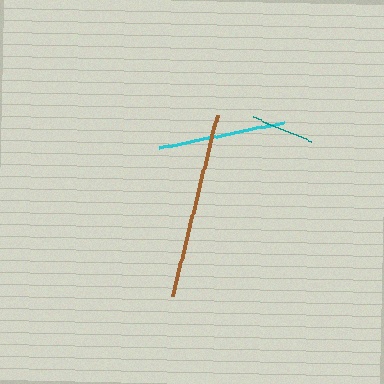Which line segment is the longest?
The brown line is the longest at approximately 187 pixels.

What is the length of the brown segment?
The brown segment is approximately 187 pixels long.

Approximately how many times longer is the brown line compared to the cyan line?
The brown line is approximately 1.5 times the length of the cyan line.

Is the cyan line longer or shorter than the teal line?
The cyan line is longer than the teal line.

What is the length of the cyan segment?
The cyan segment is approximately 127 pixels long.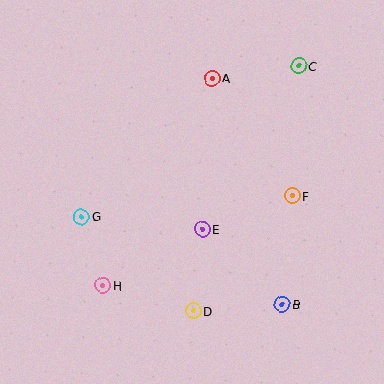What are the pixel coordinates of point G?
Point G is at (81, 217).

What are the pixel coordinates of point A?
Point A is at (212, 78).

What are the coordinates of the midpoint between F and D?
The midpoint between F and D is at (243, 253).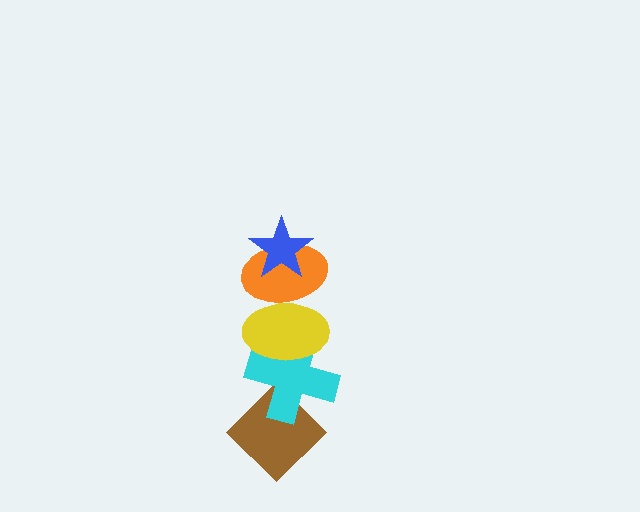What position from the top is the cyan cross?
The cyan cross is 4th from the top.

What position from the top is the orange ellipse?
The orange ellipse is 2nd from the top.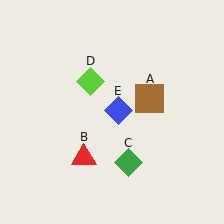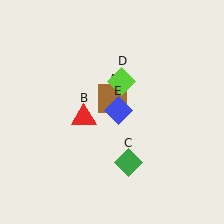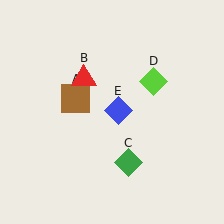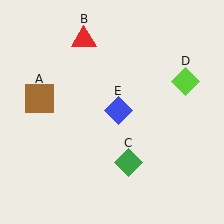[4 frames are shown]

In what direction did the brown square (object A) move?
The brown square (object A) moved left.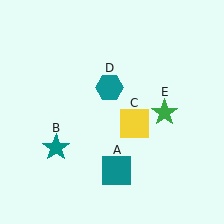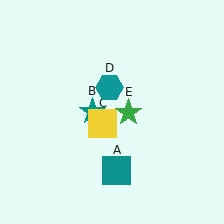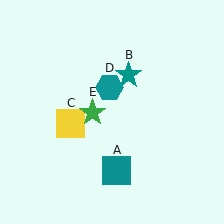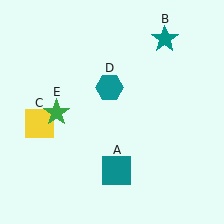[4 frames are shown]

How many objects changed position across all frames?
3 objects changed position: teal star (object B), yellow square (object C), green star (object E).